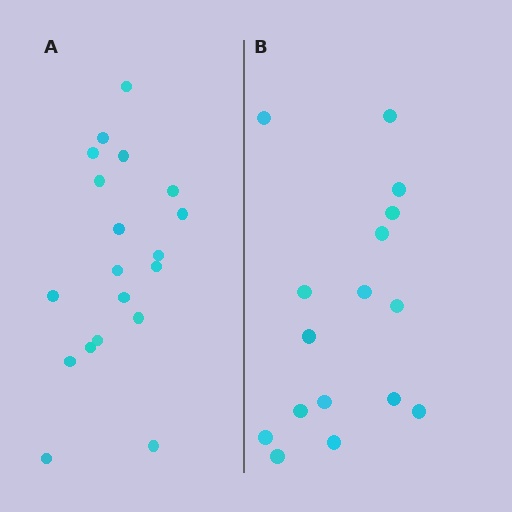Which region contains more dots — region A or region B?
Region A (the left region) has more dots.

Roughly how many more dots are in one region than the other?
Region A has just a few more — roughly 2 or 3 more dots than region B.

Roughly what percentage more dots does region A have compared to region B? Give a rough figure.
About 20% more.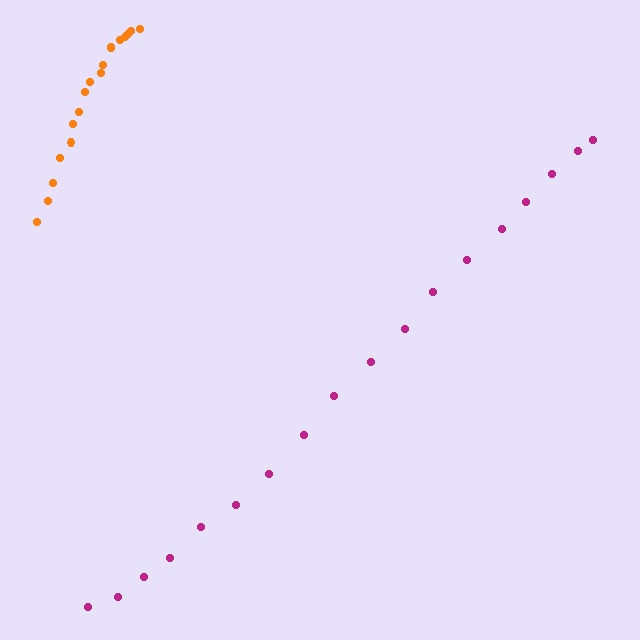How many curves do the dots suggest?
There are 2 distinct paths.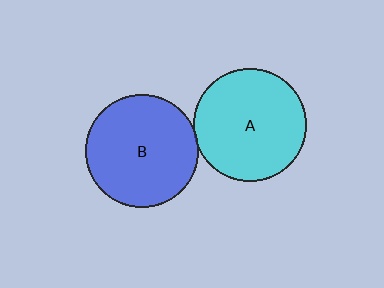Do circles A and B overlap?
Yes.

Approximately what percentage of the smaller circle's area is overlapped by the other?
Approximately 5%.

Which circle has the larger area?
Circle B (blue).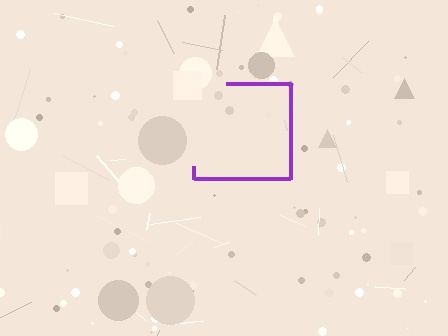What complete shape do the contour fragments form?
The contour fragments form a square.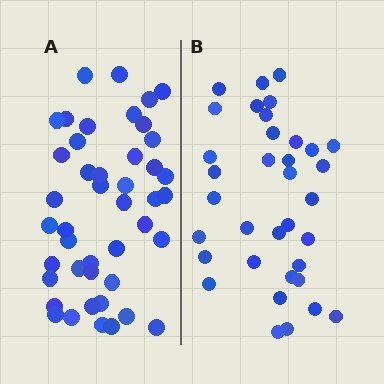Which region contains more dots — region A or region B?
Region A (the left region) has more dots.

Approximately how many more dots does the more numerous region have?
Region A has roughly 8 or so more dots than region B.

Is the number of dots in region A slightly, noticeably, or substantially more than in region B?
Region A has noticeably more, but not dramatically so. The ratio is roughly 1.3 to 1.